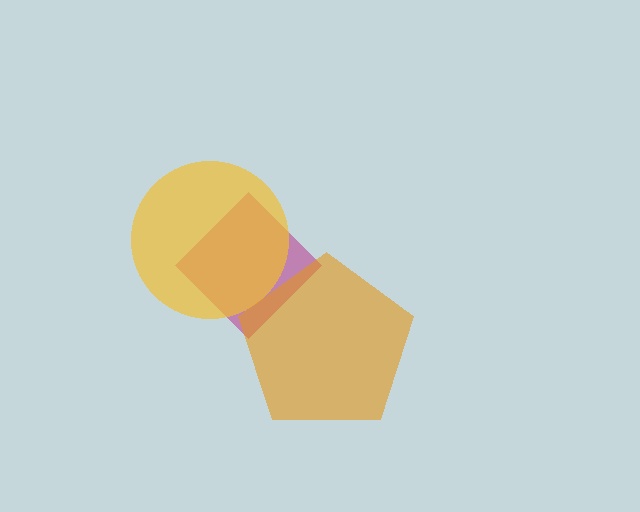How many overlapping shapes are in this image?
There are 3 overlapping shapes in the image.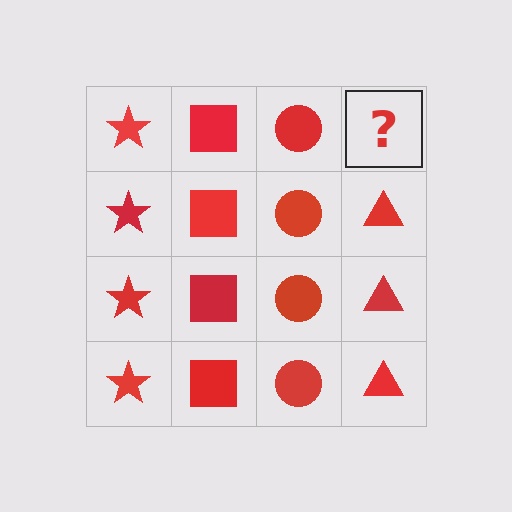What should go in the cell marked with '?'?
The missing cell should contain a red triangle.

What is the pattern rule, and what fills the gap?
The rule is that each column has a consistent shape. The gap should be filled with a red triangle.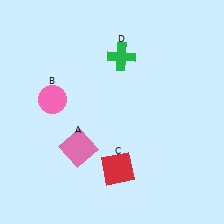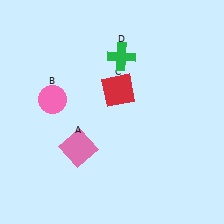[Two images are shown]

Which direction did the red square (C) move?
The red square (C) moved up.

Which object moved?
The red square (C) moved up.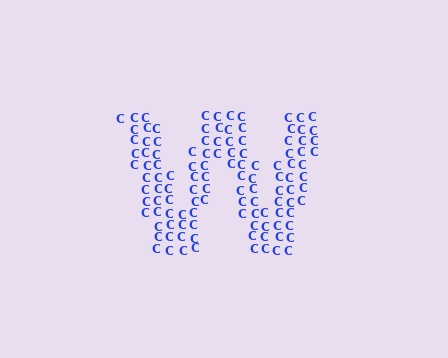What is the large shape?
The large shape is the letter W.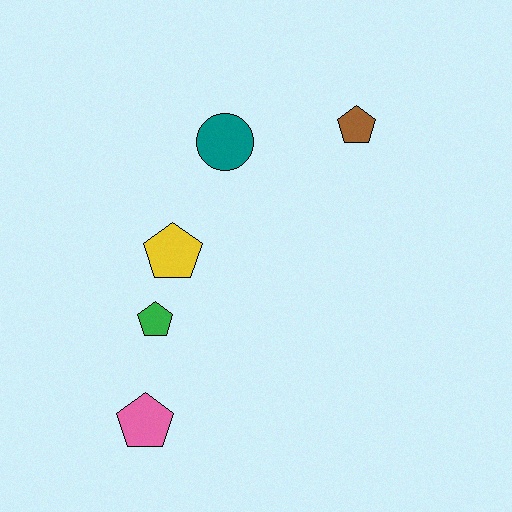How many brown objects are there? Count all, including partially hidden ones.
There is 1 brown object.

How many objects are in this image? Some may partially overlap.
There are 5 objects.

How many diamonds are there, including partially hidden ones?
There are no diamonds.